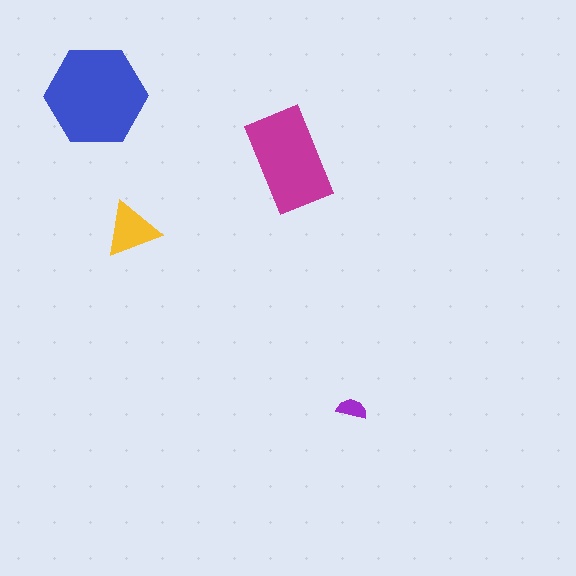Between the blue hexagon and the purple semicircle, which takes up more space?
The blue hexagon.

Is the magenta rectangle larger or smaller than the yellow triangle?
Larger.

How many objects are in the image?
There are 4 objects in the image.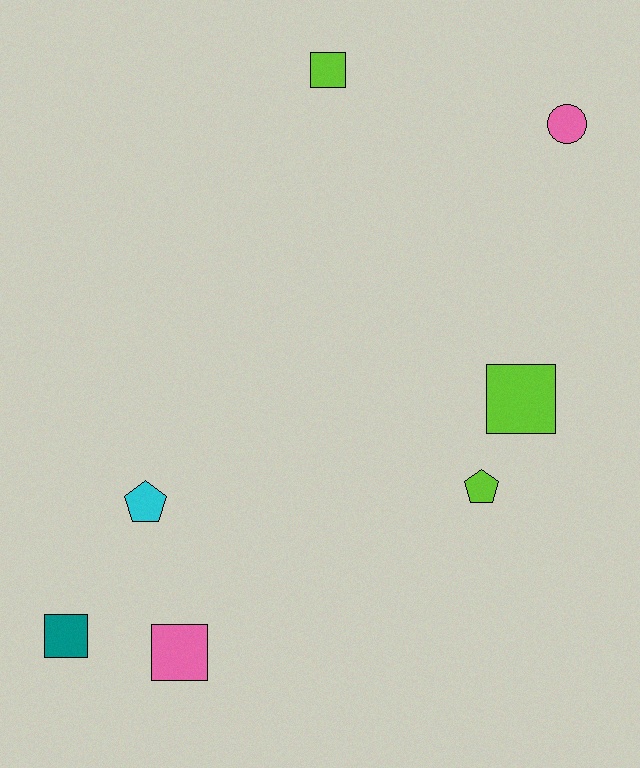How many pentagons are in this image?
There are 2 pentagons.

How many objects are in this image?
There are 7 objects.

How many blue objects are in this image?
There are no blue objects.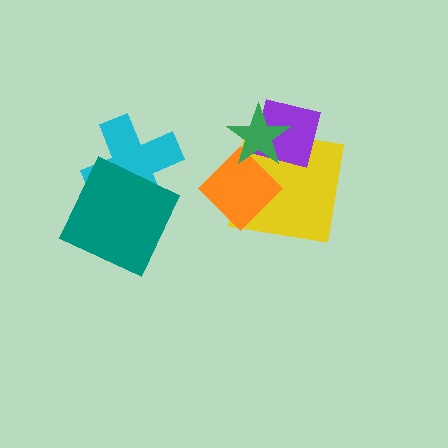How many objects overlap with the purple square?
3 objects overlap with the purple square.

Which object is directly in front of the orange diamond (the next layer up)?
The purple square is directly in front of the orange diamond.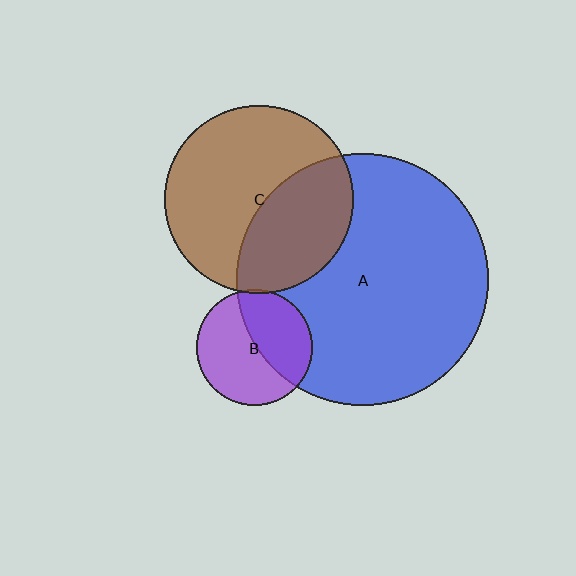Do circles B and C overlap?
Yes.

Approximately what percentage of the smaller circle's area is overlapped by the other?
Approximately 5%.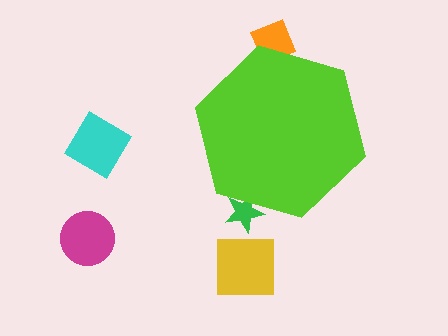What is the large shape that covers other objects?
A lime hexagon.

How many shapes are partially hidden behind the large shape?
2 shapes are partially hidden.